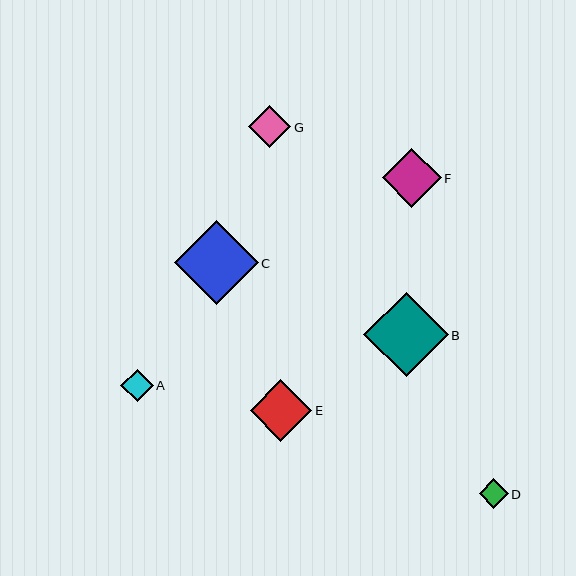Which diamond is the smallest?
Diamond D is the smallest with a size of approximately 29 pixels.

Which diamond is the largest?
Diamond B is the largest with a size of approximately 85 pixels.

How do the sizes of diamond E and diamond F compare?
Diamond E and diamond F are approximately the same size.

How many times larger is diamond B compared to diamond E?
Diamond B is approximately 1.4 times the size of diamond E.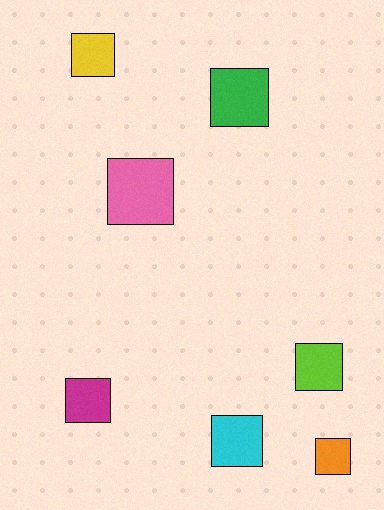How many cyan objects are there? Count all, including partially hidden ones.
There is 1 cyan object.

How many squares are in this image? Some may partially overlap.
There are 7 squares.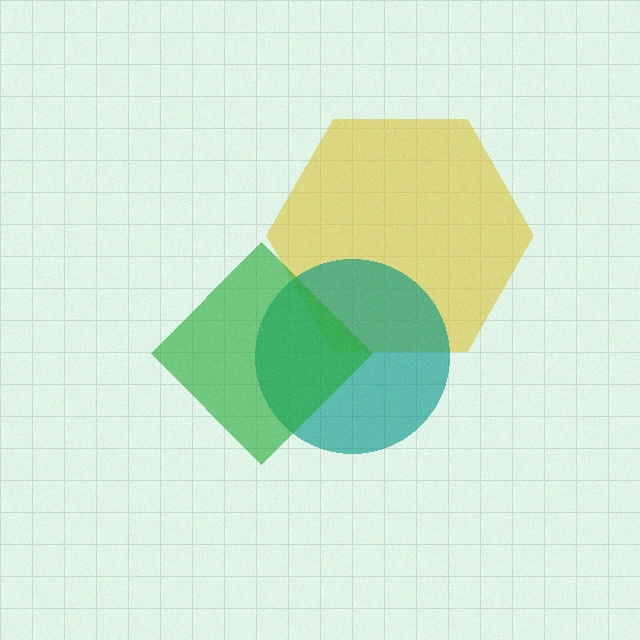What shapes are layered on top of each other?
The layered shapes are: a yellow hexagon, a teal circle, a green diamond.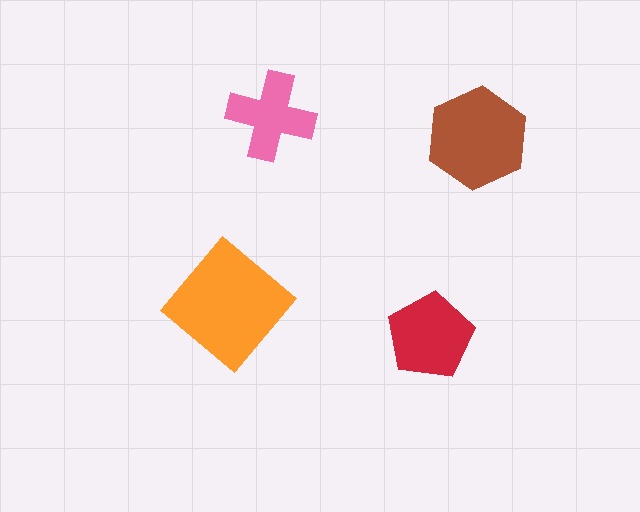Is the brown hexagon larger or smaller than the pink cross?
Larger.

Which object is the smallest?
The pink cross.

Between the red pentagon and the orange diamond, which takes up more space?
The orange diamond.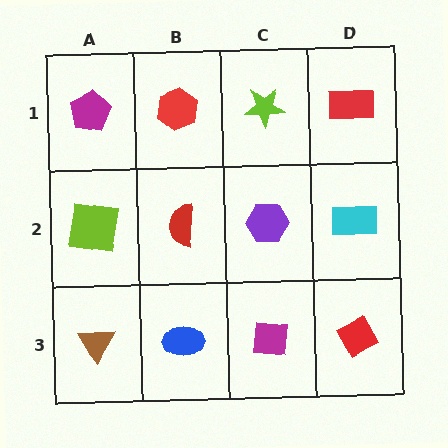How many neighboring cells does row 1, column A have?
2.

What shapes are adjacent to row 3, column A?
A lime square (row 2, column A), a blue ellipse (row 3, column B).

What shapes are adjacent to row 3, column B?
A red semicircle (row 2, column B), a brown triangle (row 3, column A), a magenta square (row 3, column C).